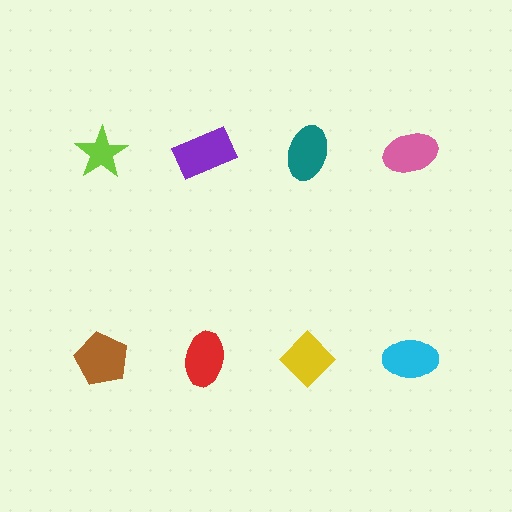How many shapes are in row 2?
4 shapes.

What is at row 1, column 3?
A teal ellipse.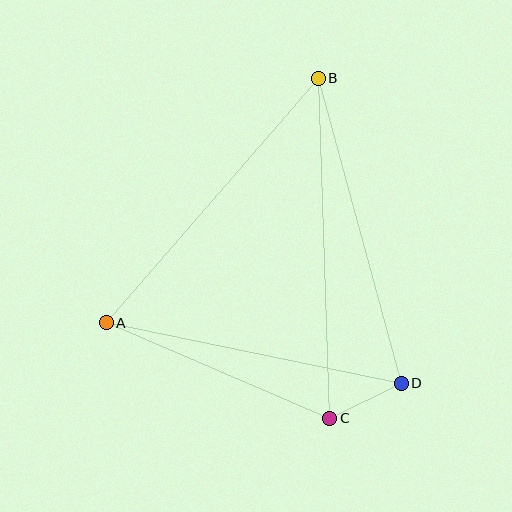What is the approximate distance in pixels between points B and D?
The distance between B and D is approximately 316 pixels.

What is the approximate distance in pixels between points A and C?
The distance between A and C is approximately 243 pixels.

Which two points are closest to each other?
Points C and D are closest to each other.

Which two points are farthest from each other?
Points B and C are farthest from each other.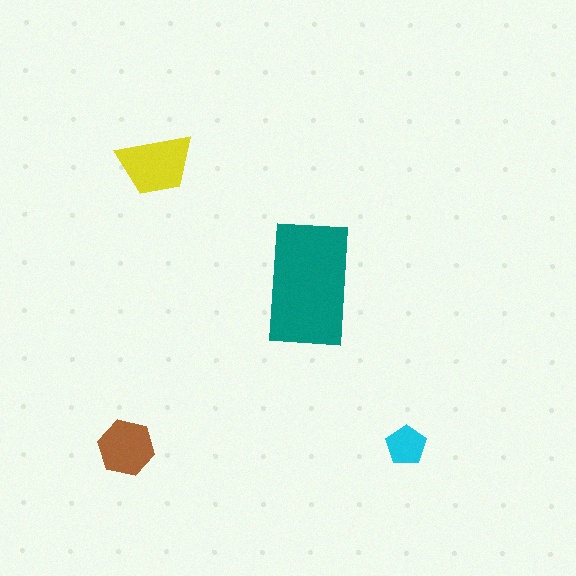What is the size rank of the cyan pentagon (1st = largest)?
4th.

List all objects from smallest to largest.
The cyan pentagon, the brown hexagon, the yellow trapezoid, the teal rectangle.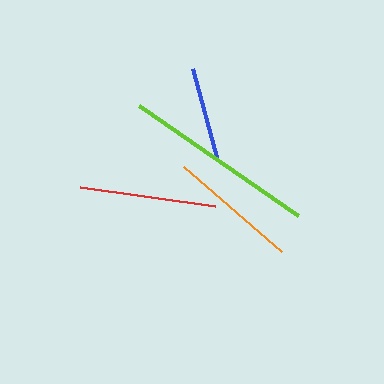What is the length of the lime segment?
The lime segment is approximately 194 pixels long.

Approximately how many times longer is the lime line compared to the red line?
The lime line is approximately 1.4 times the length of the red line.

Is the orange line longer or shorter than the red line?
The red line is longer than the orange line.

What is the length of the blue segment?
The blue segment is approximately 95 pixels long.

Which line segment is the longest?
The lime line is the longest at approximately 194 pixels.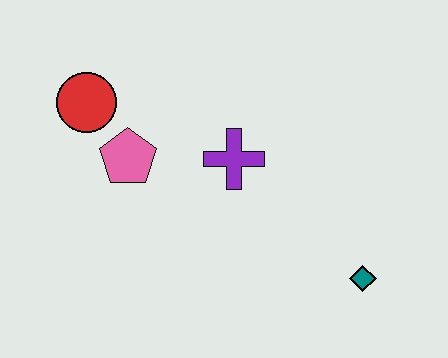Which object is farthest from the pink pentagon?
The teal diamond is farthest from the pink pentagon.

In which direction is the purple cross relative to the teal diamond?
The purple cross is to the left of the teal diamond.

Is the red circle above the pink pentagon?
Yes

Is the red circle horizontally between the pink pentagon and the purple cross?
No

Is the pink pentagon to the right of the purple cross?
No